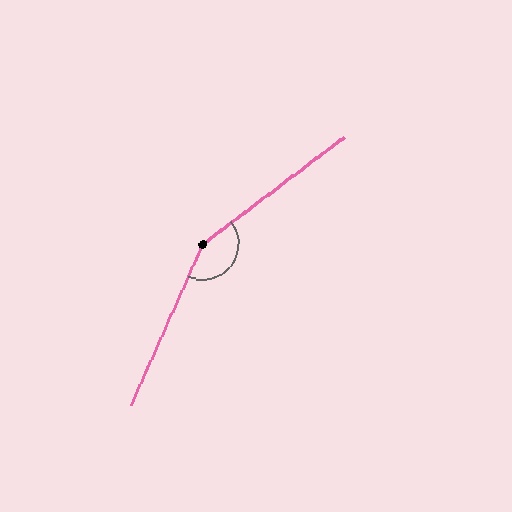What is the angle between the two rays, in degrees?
Approximately 151 degrees.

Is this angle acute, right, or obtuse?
It is obtuse.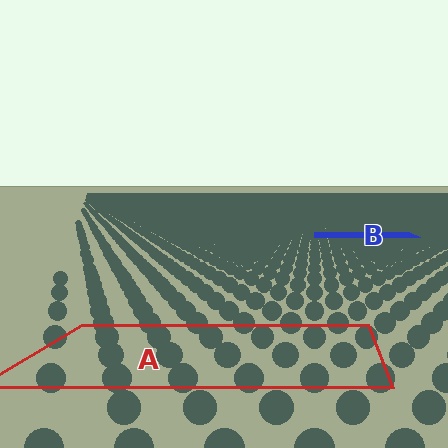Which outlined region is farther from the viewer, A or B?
Region B is farther from the viewer — the texture elements inside it appear smaller and more densely packed.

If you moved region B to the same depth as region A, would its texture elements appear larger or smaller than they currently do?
They would appear larger. At a closer depth, the same texture elements are projected at a bigger on-screen size.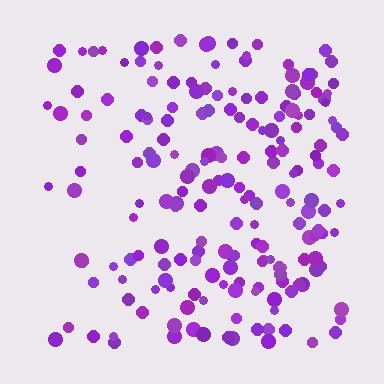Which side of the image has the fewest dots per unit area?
The left.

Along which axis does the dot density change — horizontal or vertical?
Horizontal.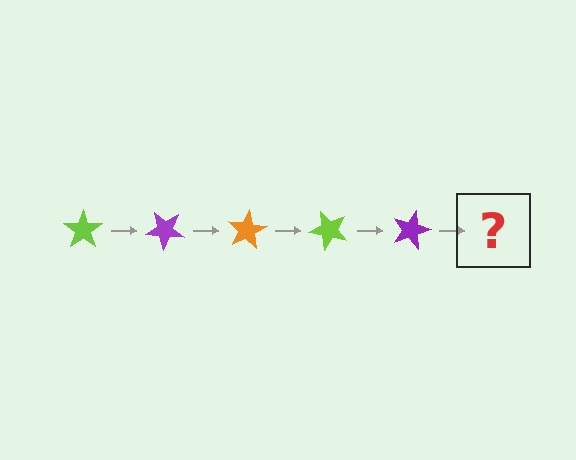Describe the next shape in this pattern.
It should be an orange star, rotated 200 degrees from the start.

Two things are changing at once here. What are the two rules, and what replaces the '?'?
The two rules are that it rotates 40 degrees each step and the color cycles through lime, purple, and orange. The '?' should be an orange star, rotated 200 degrees from the start.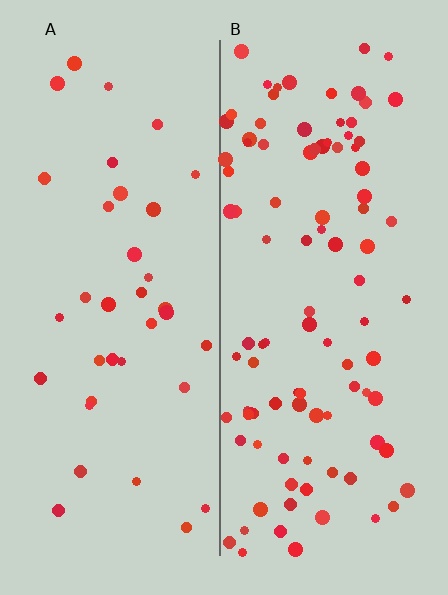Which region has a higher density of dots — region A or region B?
B (the right).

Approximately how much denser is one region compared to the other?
Approximately 2.7× — region B over region A.